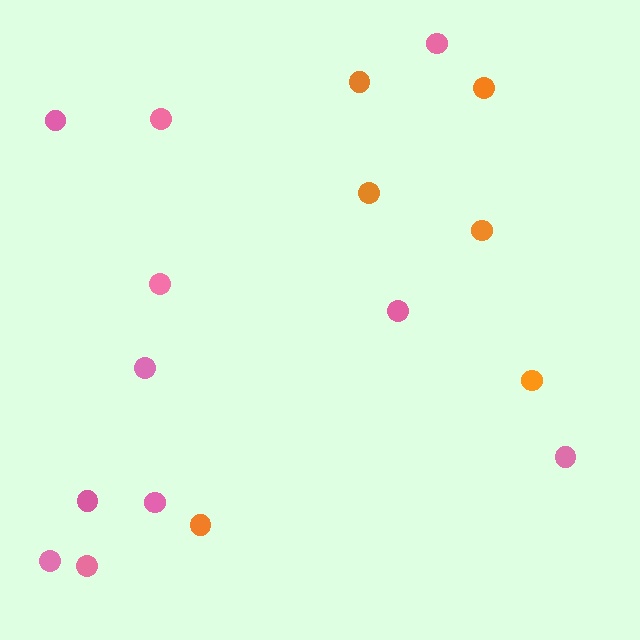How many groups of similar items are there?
There are 2 groups: one group of pink circles (11) and one group of orange circles (6).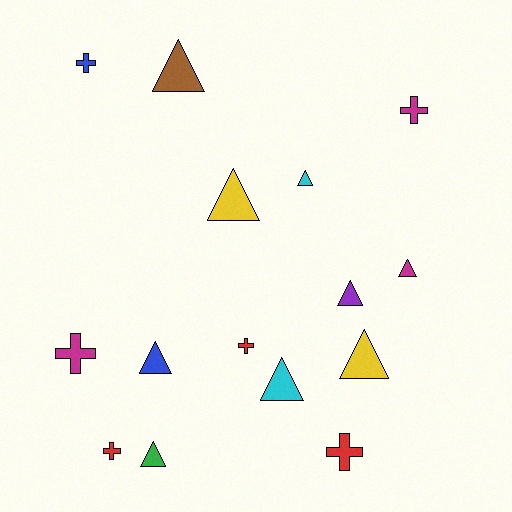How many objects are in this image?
There are 15 objects.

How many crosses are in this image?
There are 6 crosses.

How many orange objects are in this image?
There are no orange objects.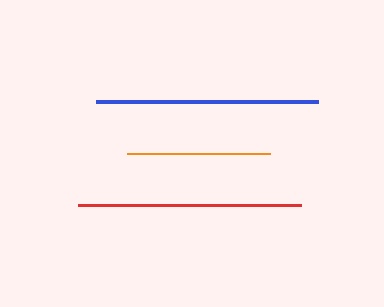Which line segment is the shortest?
The orange line is the shortest at approximately 143 pixels.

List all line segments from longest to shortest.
From longest to shortest: red, blue, orange.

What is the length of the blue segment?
The blue segment is approximately 222 pixels long.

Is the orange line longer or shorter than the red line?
The red line is longer than the orange line.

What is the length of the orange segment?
The orange segment is approximately 143 pixels long.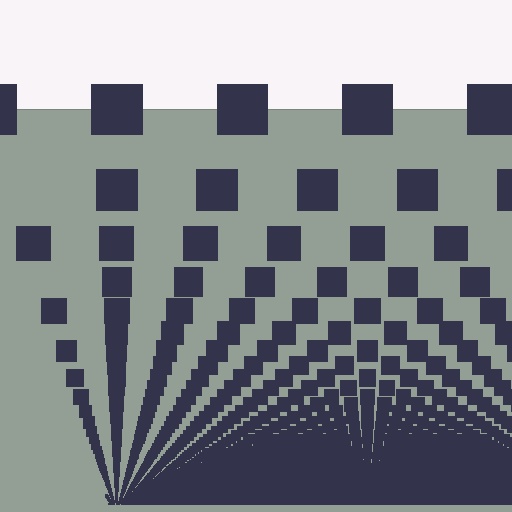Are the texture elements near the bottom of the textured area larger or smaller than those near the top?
Smaller. The gradient is inverted — elements near the bottom are smaller and denser.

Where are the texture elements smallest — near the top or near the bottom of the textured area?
Near the bottom.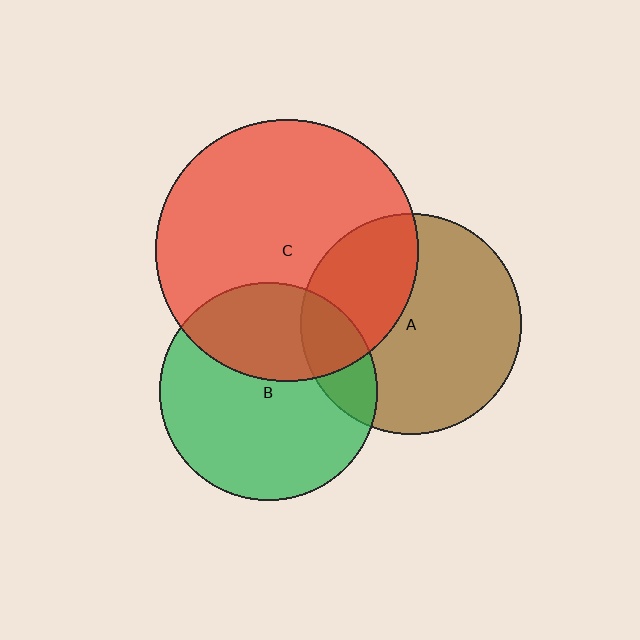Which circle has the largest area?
Circle C (red).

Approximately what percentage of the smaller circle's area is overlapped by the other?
Approximately 35%.